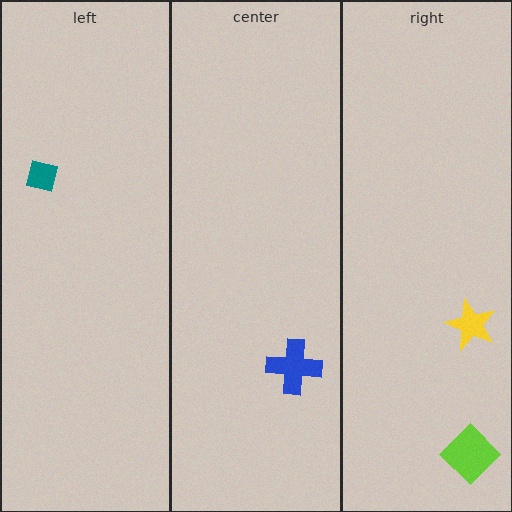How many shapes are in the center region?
1.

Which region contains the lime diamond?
The right region.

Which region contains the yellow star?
The right region.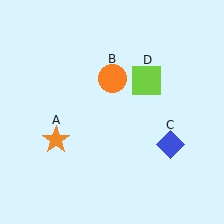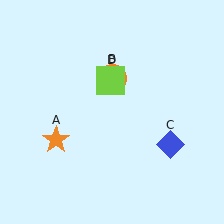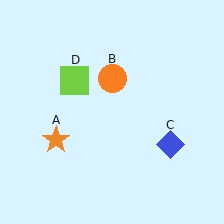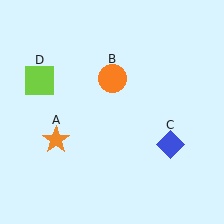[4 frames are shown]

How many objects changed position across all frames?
1 object changed position: lime square (object D).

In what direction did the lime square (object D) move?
The lime square (object D) moved left.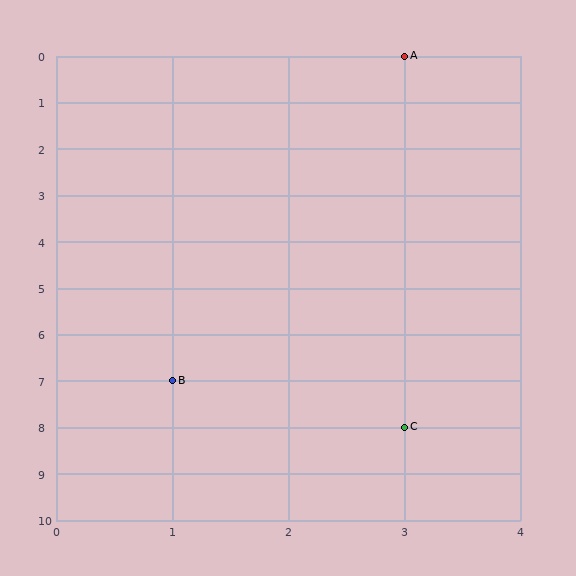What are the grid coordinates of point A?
Point A is at grid coordinates (3, 0).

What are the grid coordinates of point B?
Point B is at grid coordinates (1, 7).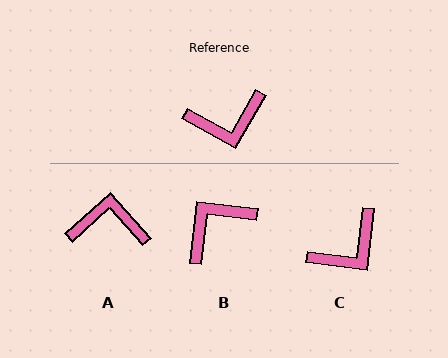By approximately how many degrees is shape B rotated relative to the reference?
Approximately 157 degrees clockwise.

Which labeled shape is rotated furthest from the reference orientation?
A, about 162 degrees away.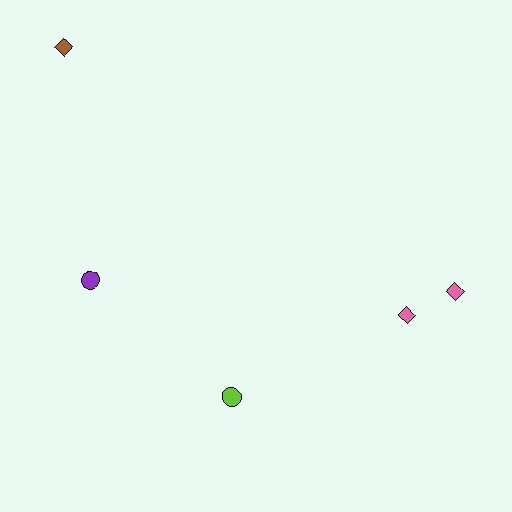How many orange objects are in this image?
There are no orange objects.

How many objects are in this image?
There are 5 objects.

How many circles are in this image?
There are 2 circles.